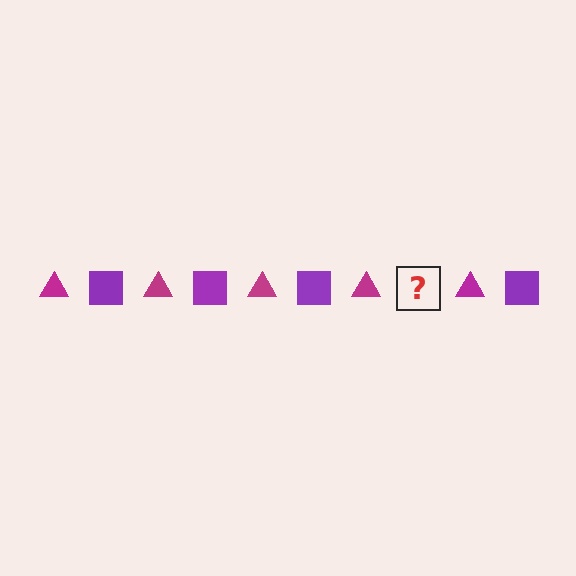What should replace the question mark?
The question mark should be replaced with a purple square.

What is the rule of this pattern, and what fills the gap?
The rule is that the pattern alternates between magenta triangle and purple square. The gap should be filled with a purple square.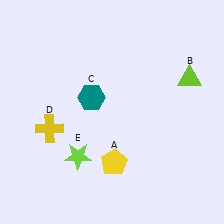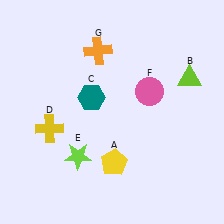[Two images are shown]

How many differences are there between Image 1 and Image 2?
There are 2 differences between the two images.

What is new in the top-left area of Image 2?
An orange cross (G) was added in the top-left area of Image 2.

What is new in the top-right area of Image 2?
A pink circle (F) was added in the top-right area of Image 2.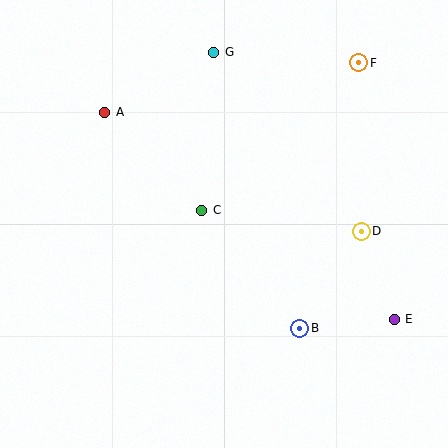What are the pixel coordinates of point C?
Point C is at (202, 210).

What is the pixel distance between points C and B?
The distance between C and B is 153 pixels.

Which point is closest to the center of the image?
Point C at (202, 210) is closest to the center.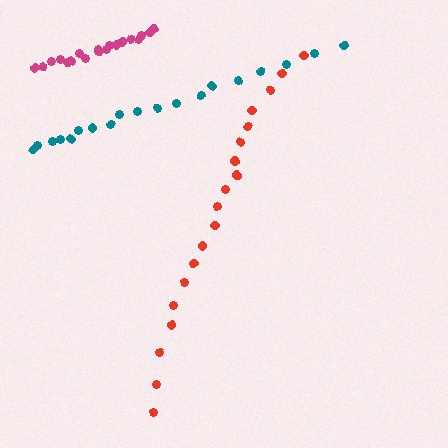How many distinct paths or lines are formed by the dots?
There are 3 distinct paths.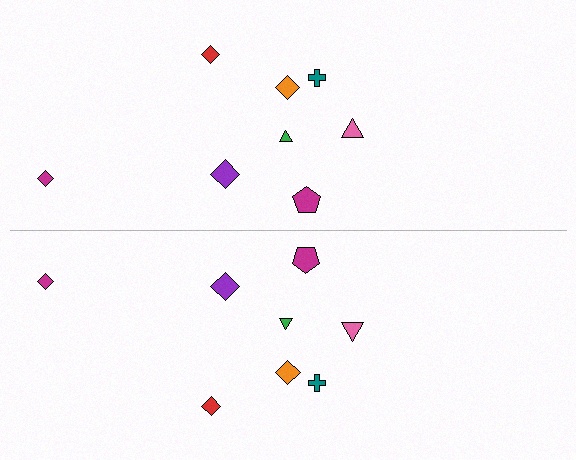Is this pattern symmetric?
Yes, this pattern has bilateral (reflection) symmetry.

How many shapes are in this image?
There are 16 shapes in this image.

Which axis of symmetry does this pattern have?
The pattern has a horizontal axis of symmetry running through the center of the image.